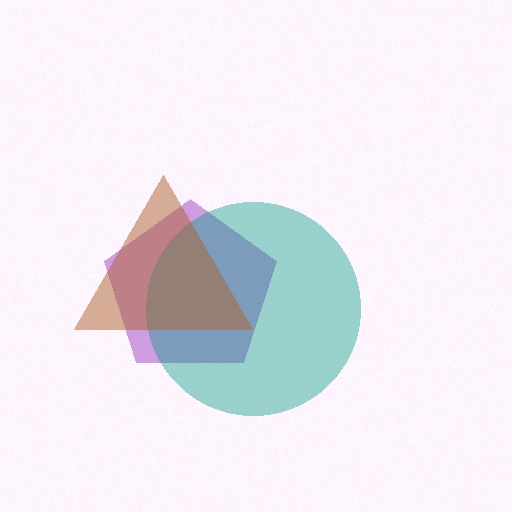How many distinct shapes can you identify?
There are 3 distinct shapes: a purple pentagon, a teal circle, a brown triangle.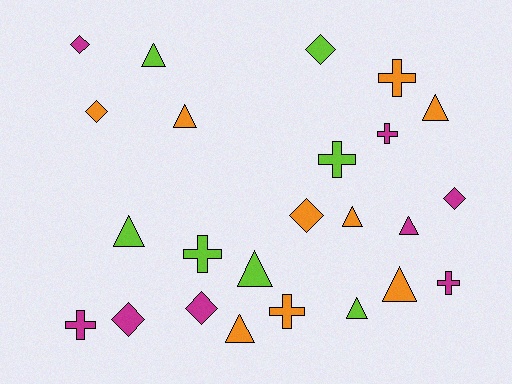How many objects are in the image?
There are 24 objects.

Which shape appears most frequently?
Triangle, with 10 objects.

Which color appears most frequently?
Orange, with 9 objects.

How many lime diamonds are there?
There is 1 lime diamond.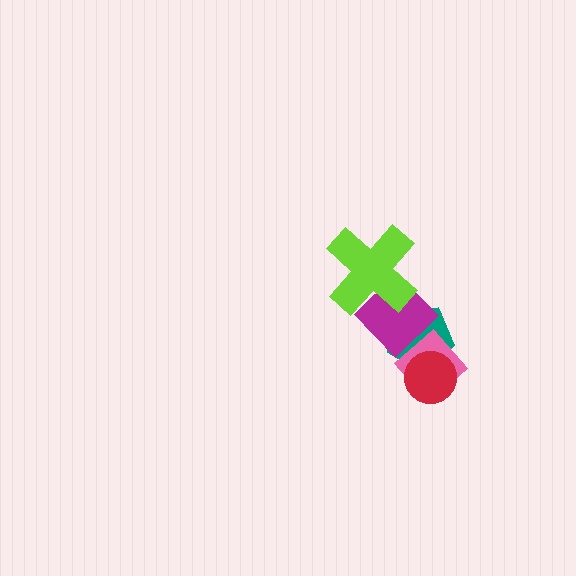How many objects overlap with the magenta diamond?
3 objects overlap with the magenta diamond.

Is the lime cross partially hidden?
No, no other shape covers it.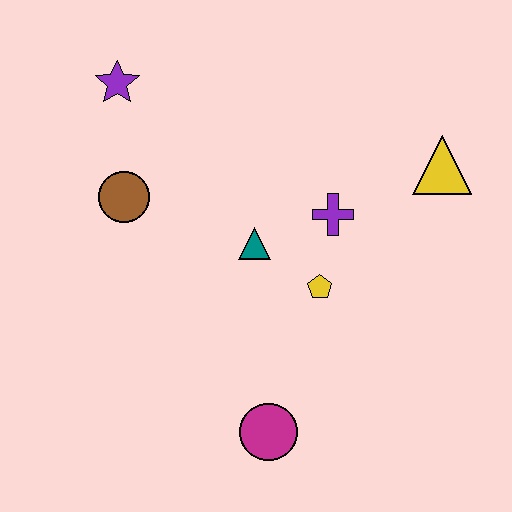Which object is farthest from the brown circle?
The yellow triangle is farthest from the brown circle.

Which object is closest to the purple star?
The brown circle is closest to the purple star.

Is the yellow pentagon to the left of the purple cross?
Yes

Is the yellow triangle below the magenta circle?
No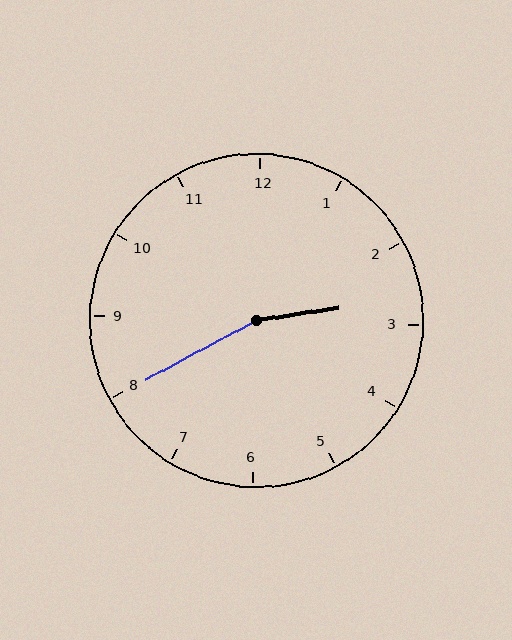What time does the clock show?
2:40.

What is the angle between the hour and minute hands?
Approximately 160 degrees.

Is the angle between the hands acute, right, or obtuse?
It is obtuse.